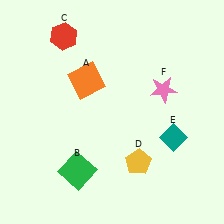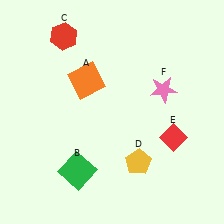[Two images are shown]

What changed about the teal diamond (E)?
In Image 1, E is teal. In Image 2, it changed to red.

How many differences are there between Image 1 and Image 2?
There is 1 difference between the two images.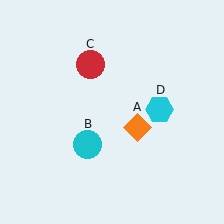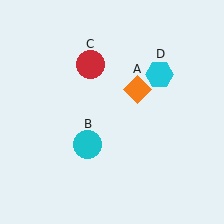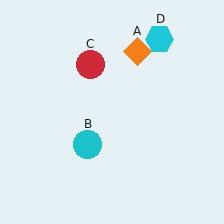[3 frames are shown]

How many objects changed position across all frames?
2 objects changed position: orange diamond (object A), cyan hexagon (object D).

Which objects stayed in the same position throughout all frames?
Cyan circle (object B) and red circle (object C) remained stationary.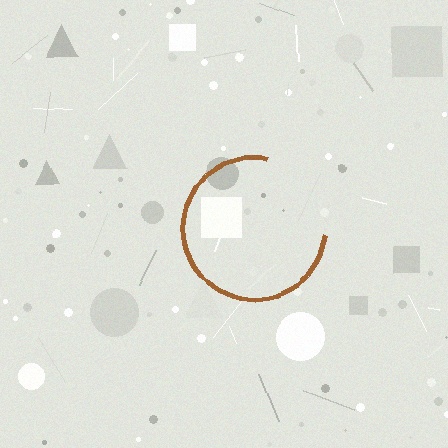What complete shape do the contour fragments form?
The contour fragments form a circle.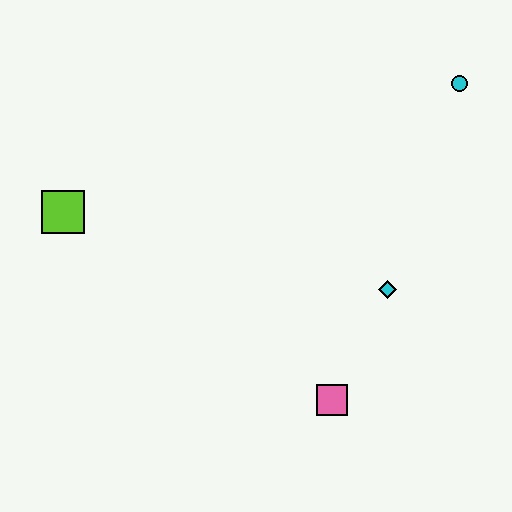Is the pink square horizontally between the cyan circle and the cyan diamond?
No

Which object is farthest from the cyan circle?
The lime square is farthest from the cyan circle.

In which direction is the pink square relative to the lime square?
The pink square is to the right of the lime square.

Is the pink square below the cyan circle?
Yes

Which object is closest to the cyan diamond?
The pink square is closest to the cyan diamond.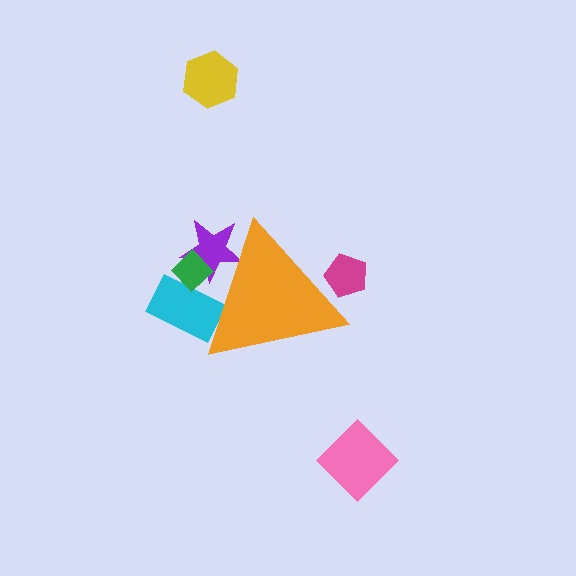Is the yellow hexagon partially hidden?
No, the yellow hexagon is fully visible.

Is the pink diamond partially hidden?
No, the pink diamond is fully visible.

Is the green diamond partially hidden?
Yes, the green diamond is partially hidden behind the orange triangle.